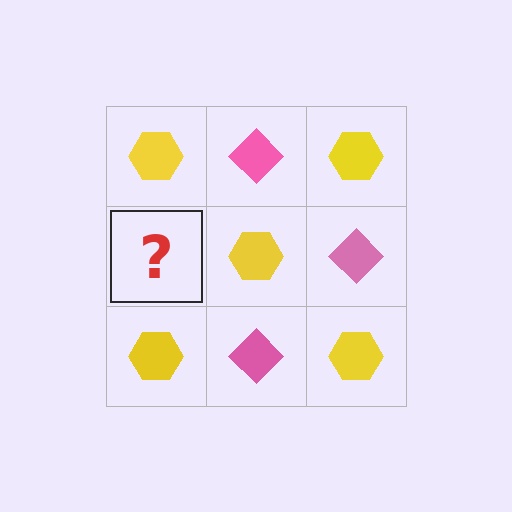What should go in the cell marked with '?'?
The missing cell should contain a pink diamond.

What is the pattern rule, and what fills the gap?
The rule is that it alternates yellow hexagon and pink diamond in a checkerboard pattern. The gap should be filled with a pink diamond.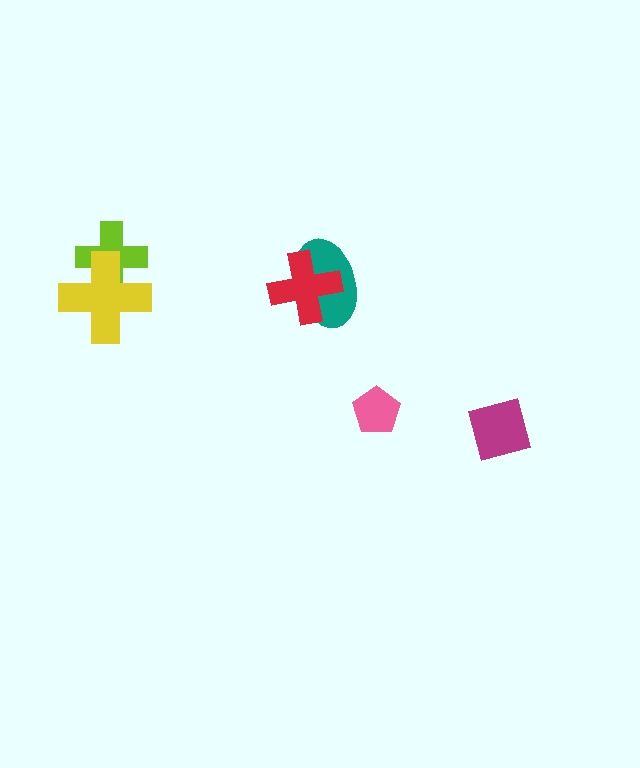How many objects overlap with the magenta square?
0 objects overlap with the magenta square.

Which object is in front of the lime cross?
The yellow cross is in front of the lime cross.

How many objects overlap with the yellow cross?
1 object overlaps with the yellow cross.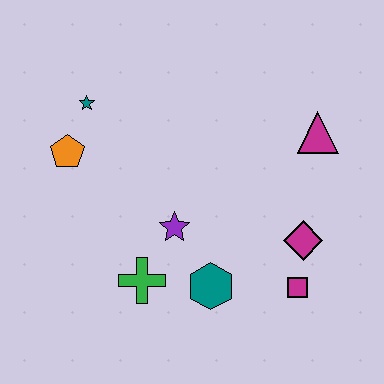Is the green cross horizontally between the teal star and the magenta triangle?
Yes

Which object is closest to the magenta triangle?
The magenta diamond is closest to the magenta triangle.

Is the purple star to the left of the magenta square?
Yes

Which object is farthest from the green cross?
The magenta triangle is farthest from the green cross.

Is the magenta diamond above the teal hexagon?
Yes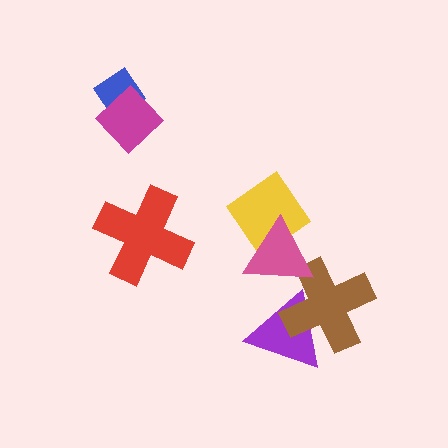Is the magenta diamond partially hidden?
No, no other shape covers it.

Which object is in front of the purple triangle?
The brown cross is in front of the purple triangle.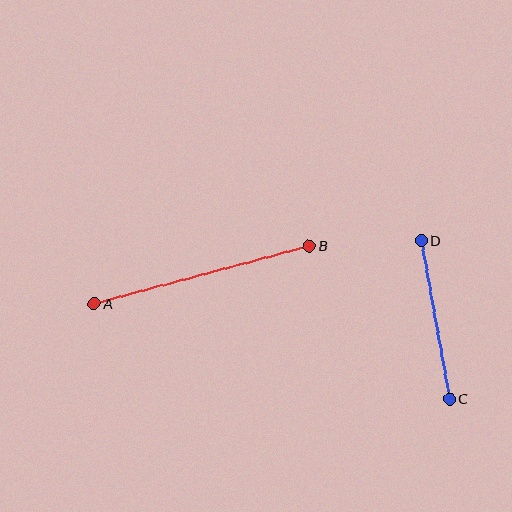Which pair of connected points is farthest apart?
Points A and B are farthest apart.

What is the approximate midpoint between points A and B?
The midpoint is at approximately (202, 275) pixels.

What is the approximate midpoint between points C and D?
The midpoint is at approximately (435, 320) pixels.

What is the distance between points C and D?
The distance is approximately 161 pixels.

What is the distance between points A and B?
The distance is approximately 223 pixels.